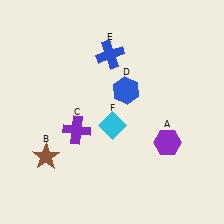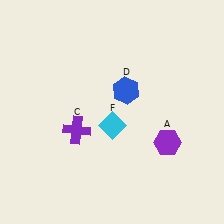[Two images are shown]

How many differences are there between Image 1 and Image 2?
There are 2 differences between the two images.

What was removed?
The brown star (B), the blue cross (E) were removed in Image 2.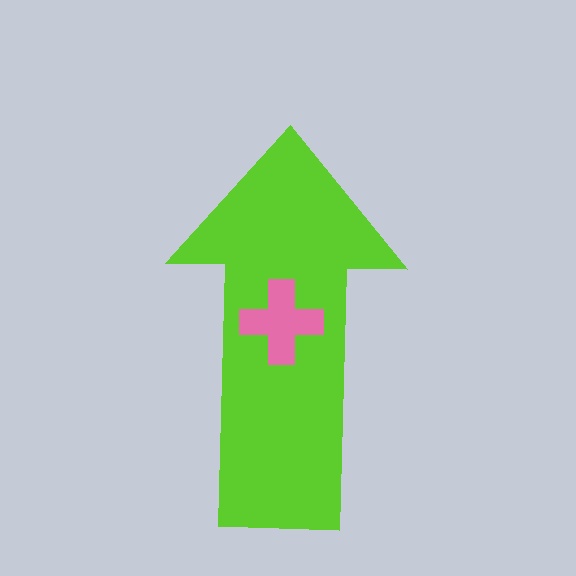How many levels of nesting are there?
2.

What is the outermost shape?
The lime arrow.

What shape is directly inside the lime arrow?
The pink cross.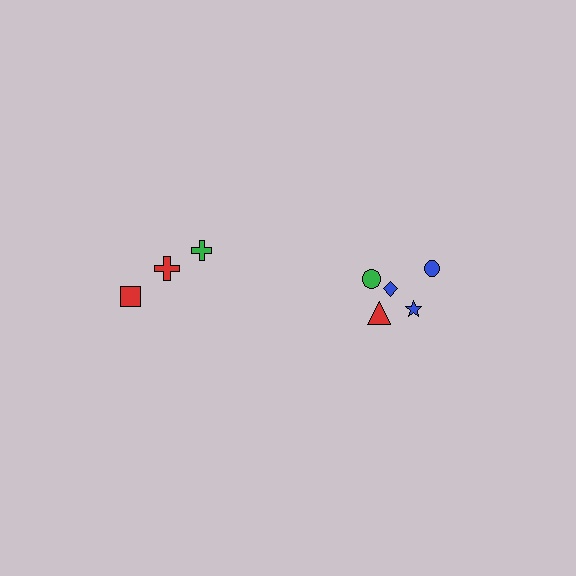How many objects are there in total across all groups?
There are 8 objects.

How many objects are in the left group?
There are 3 objects.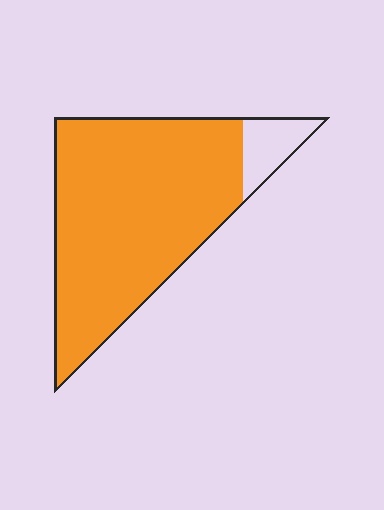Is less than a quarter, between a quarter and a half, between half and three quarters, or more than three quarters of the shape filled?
More than three quarters.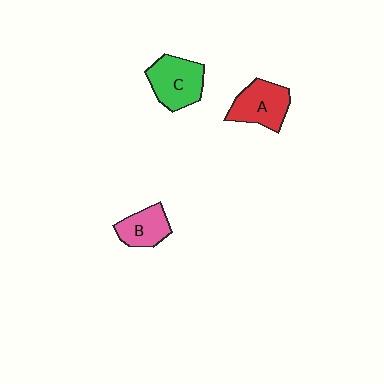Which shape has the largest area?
Shape C (green).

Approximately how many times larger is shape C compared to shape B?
Approximately 1.4 times.